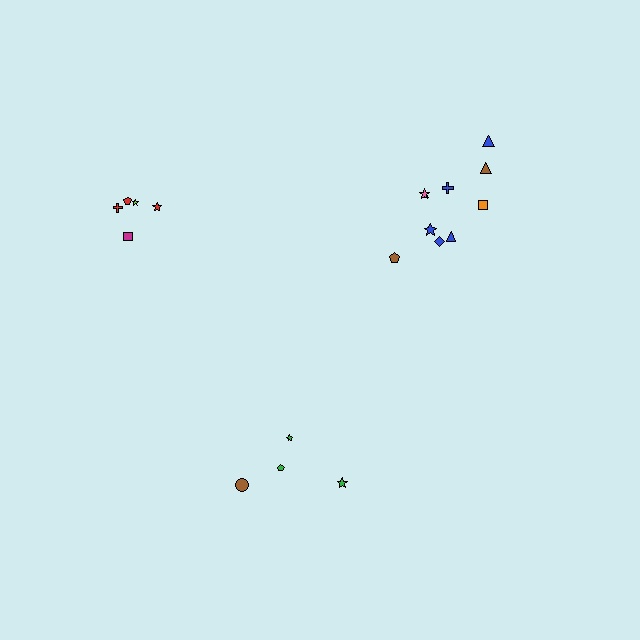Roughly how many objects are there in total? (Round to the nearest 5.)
Roughly 20 objects in total.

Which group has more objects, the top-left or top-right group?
The top-right group.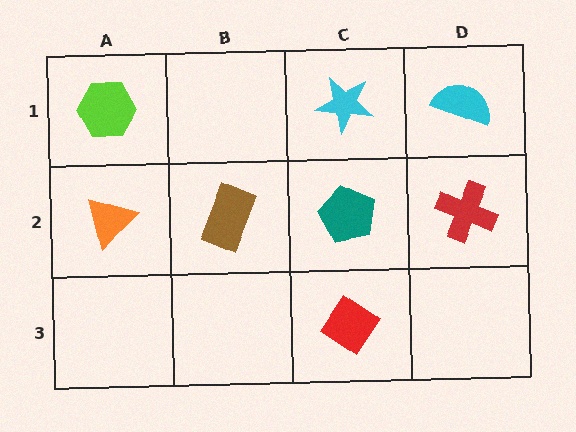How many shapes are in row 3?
1 shape.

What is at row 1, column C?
A cyan star.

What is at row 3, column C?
A red diamond.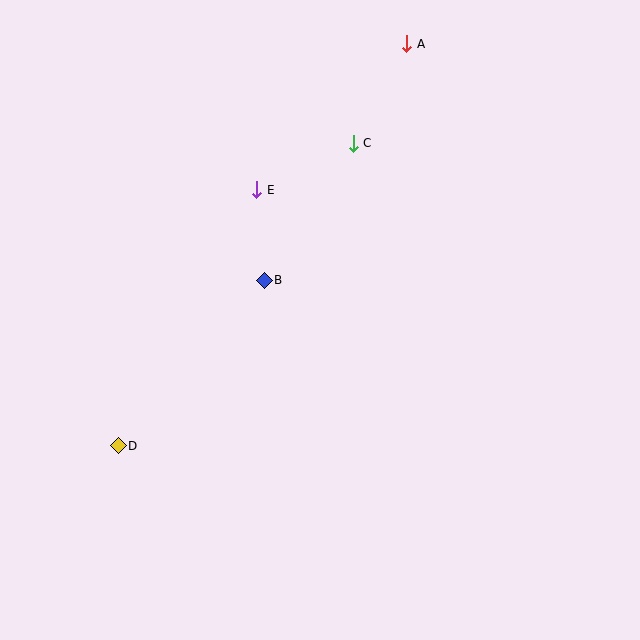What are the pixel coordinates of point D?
Point D is at (118, 446).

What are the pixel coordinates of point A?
Point A is at (407, 44).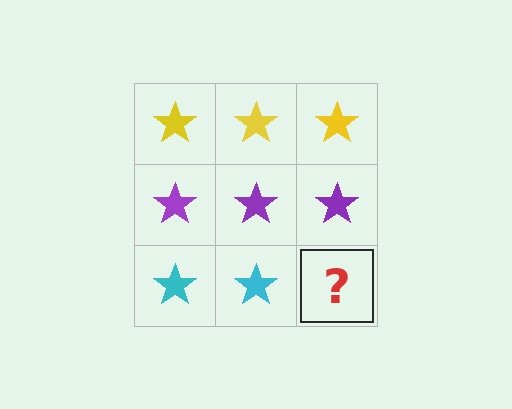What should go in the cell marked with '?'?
The missing cell should contain a cyan star.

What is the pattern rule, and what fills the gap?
The rule is that each row has a consistent color. The gap should be filled with a cyan star.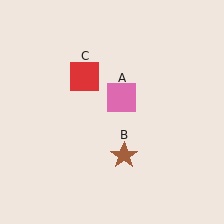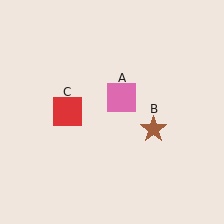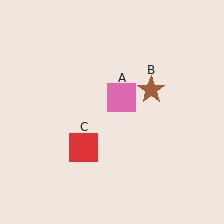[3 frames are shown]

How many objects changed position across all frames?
2 objects changed position: brown star (object B), red square (object C).